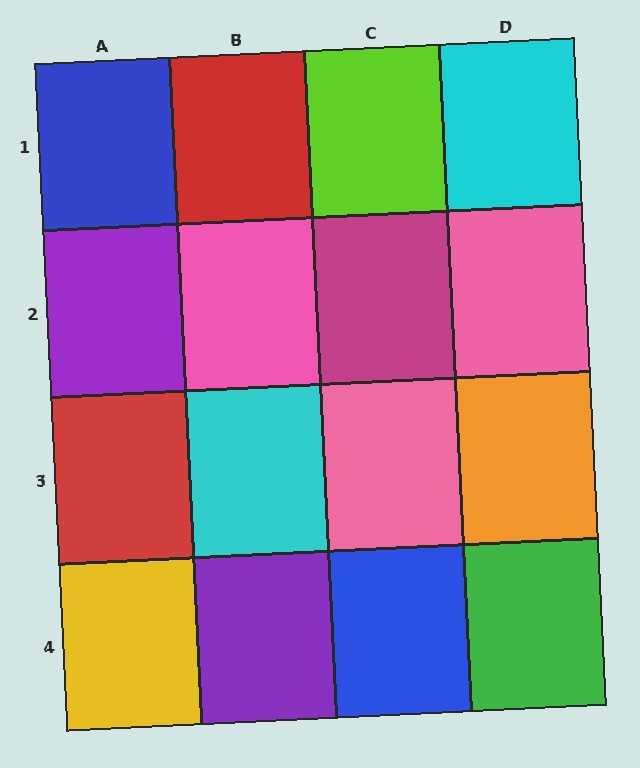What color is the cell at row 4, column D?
Green.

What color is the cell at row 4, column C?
Blue.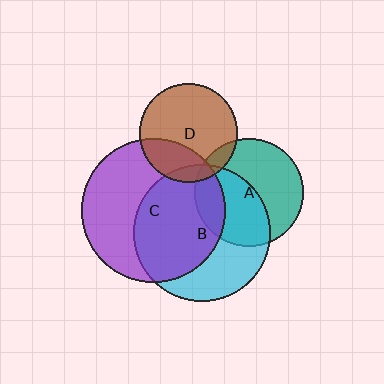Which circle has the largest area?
Circle C (purple).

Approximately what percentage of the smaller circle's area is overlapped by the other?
Approximately 10%.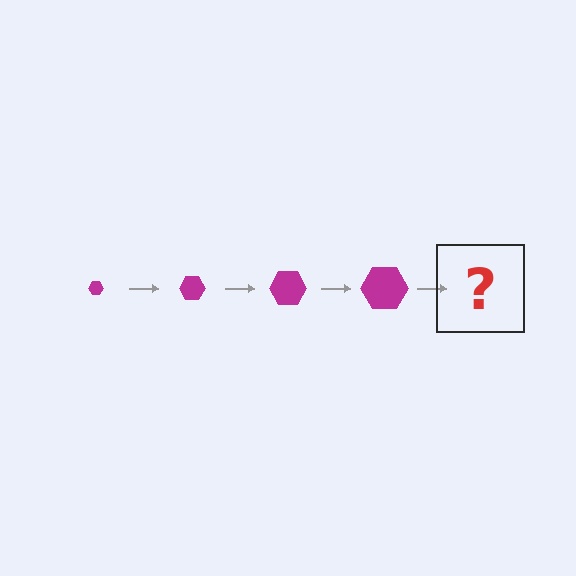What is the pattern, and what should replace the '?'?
The pattern is that the hexagon gets progressively larger each step. The '?' should be a magenta hexagon, larger than the previous one.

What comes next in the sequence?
The next element should be a magenta hexagon, larger than the previous one.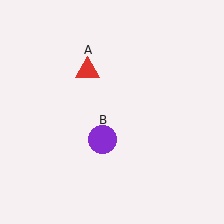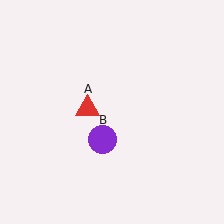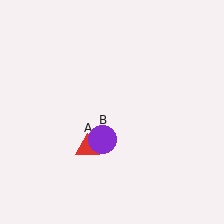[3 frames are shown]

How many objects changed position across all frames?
1 object changed position: red triangle (object A).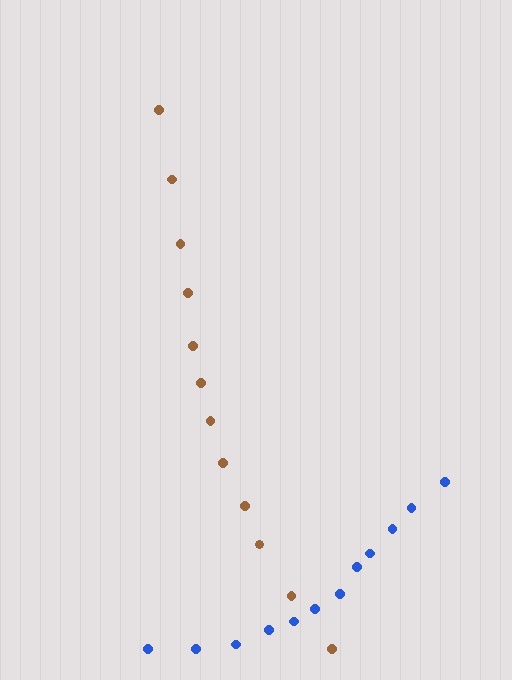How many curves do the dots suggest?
There are 2 distinct paths.